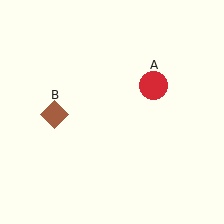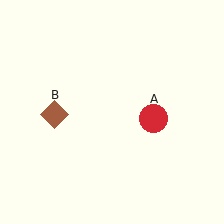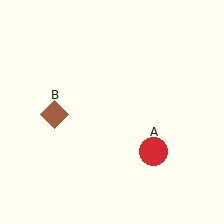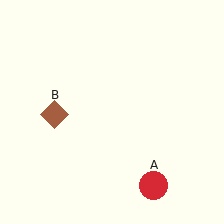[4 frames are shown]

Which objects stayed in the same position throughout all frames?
Brown diamond (object B) remained stationary.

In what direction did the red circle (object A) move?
The red circle (object A) moved down.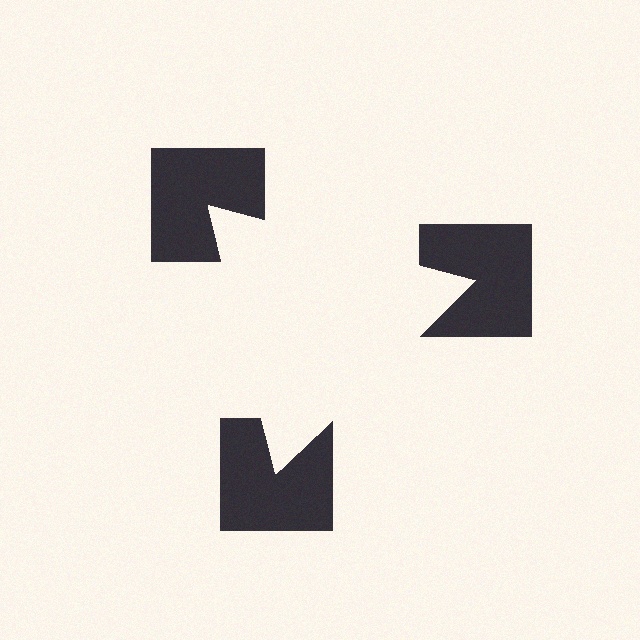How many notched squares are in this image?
There are 3 — one at each vertex of the illusory triangle.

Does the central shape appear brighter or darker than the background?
It typically appears slightly brighter than the background, even though no actual brightness change is drawn.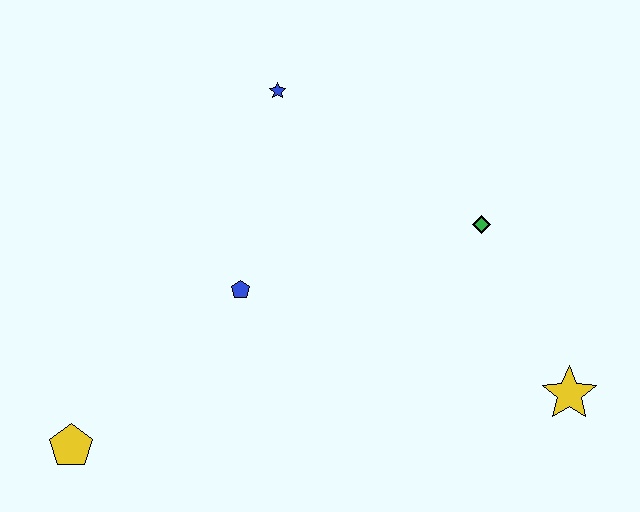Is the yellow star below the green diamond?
Yes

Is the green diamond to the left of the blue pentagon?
No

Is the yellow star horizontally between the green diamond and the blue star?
No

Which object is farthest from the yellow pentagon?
The yellow star is farthest from the yellow pentagon.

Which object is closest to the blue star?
The blue pentagon is closest to the blue star.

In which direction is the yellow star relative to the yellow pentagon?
The yellow star is to the right of the yellow pentagon.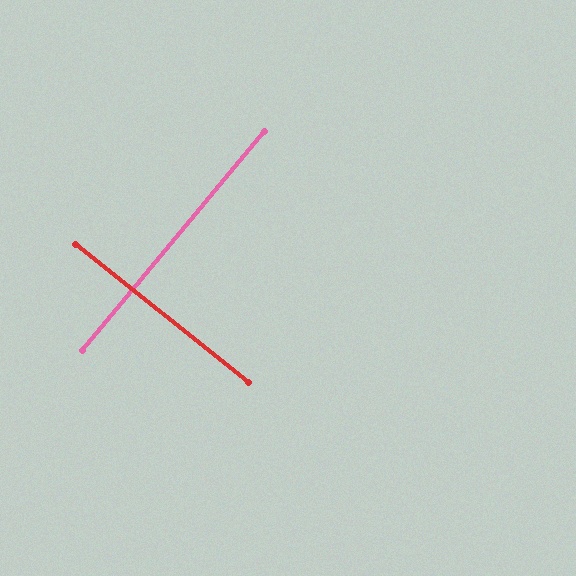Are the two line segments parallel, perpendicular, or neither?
Perpendicular — they meet at approximately 89°.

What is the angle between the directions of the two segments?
Approximately 89 degrees.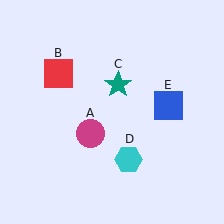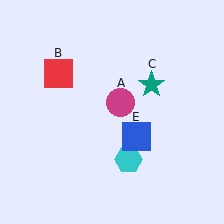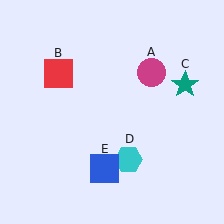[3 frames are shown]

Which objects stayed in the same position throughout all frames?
Red square (object B) and cyan hexagon (object D) remained stationary.